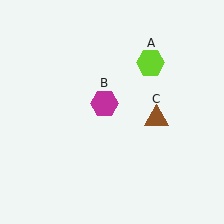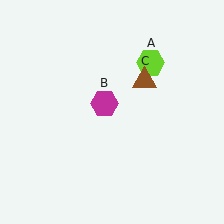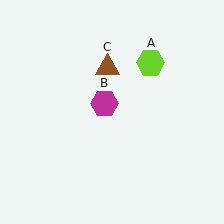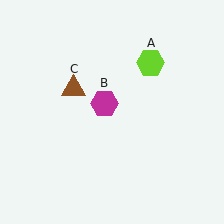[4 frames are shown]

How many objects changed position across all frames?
1 object changed position: brown triangle (object C).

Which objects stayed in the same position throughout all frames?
Lime hexagon (object A) and magenta hexagon (object B) remained stationary.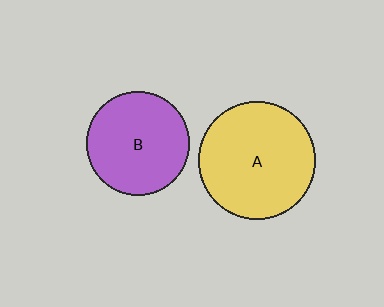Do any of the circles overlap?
No, none of the circles overlap.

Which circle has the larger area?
Circle A (yellow).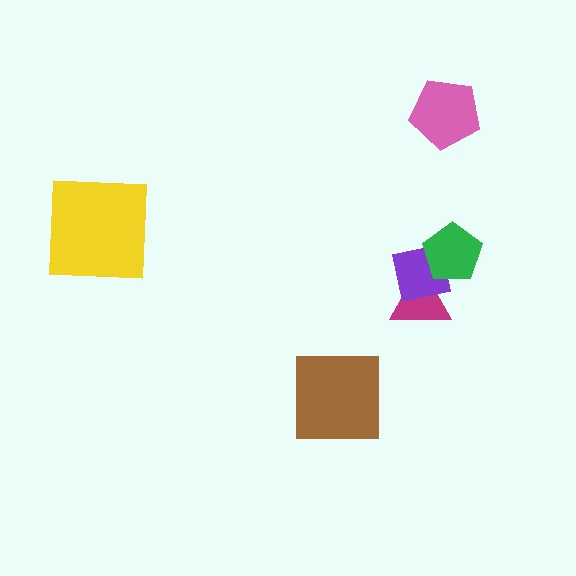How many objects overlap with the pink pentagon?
0 objects overlap with the pink pentagon.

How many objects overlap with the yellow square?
0 objects overlap with the yellow square.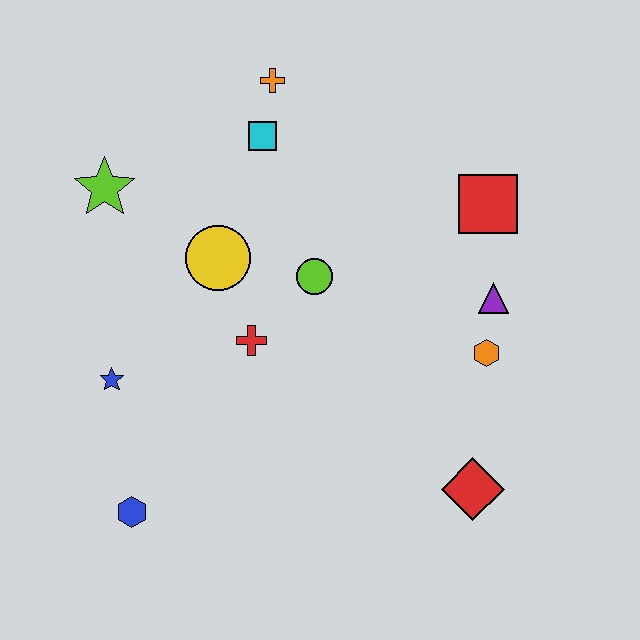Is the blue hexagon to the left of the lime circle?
Yes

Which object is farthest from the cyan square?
The red diamond is farthest from the cyan square.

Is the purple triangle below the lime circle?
Yes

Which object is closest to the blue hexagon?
The blue star is closest to the blue hexagon.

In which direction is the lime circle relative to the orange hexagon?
The lime circle is to the left of the orange hexagon.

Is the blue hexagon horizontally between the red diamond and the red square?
No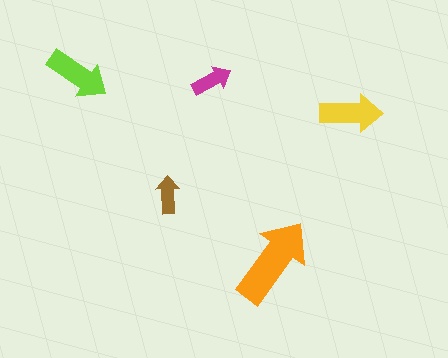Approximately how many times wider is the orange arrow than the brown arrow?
About 2.5 times wider.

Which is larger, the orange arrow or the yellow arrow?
The orange one.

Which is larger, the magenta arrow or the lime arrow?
The lime one.